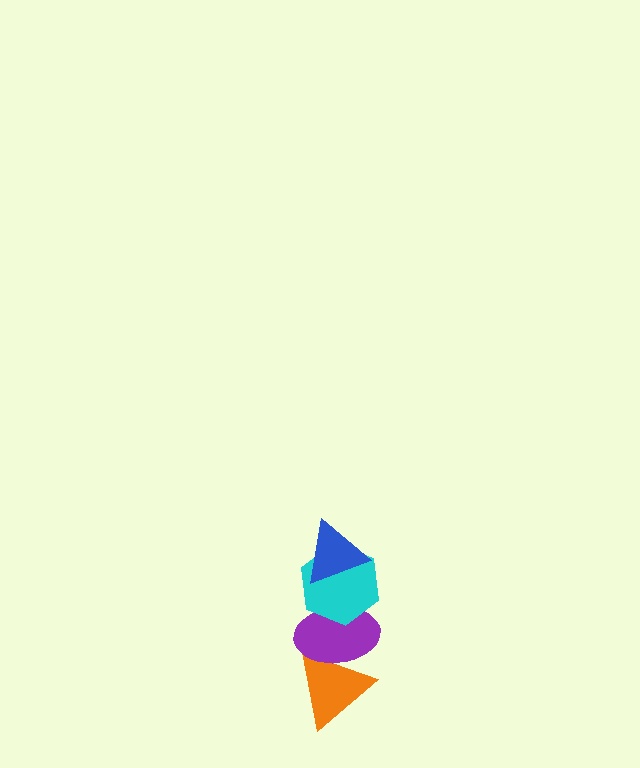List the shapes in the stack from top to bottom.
From top to bottom: the blue triangle, the cyan hexagon, the purple ellipse, the orange triangle.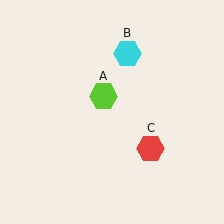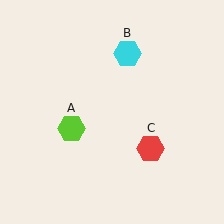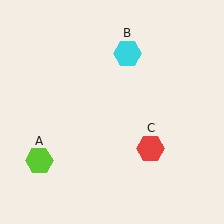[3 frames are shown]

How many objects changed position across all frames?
1 object changed position: lime hexagon (object A).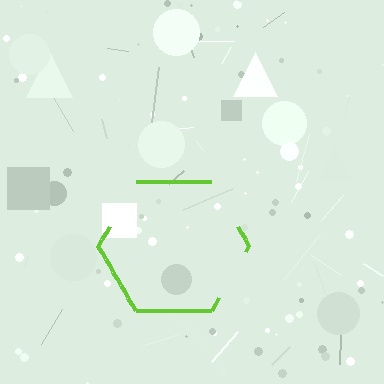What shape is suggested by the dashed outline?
The dashed outline suggests a hexagon.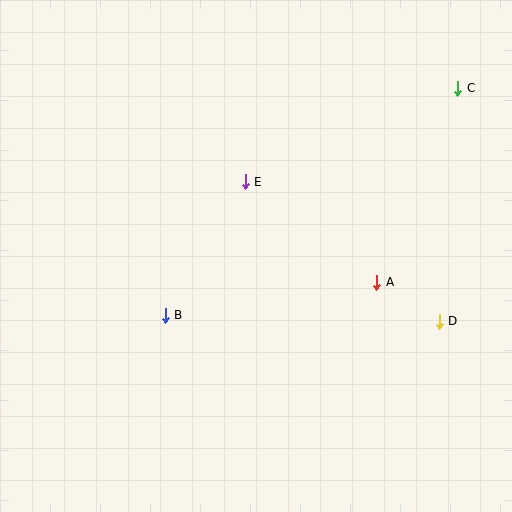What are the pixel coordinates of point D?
Point D is at (439, 321).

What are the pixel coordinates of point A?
Point A is at (377, 282).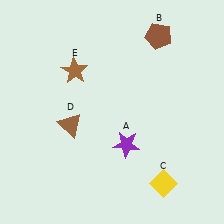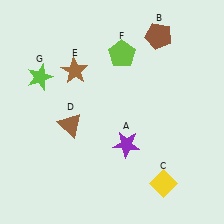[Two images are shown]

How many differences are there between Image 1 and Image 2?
There are 2 differences between the two images.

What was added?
A lime pentagon (F), a lime star (G) were added in Image 2.